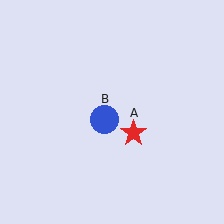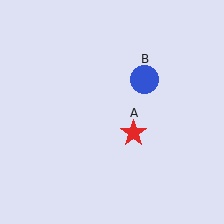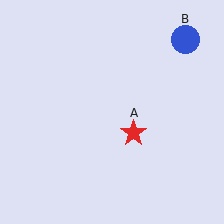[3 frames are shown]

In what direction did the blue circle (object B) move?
The blue circle (object B) moved up and to the right.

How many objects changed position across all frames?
1 object changed position: blue circle (object B).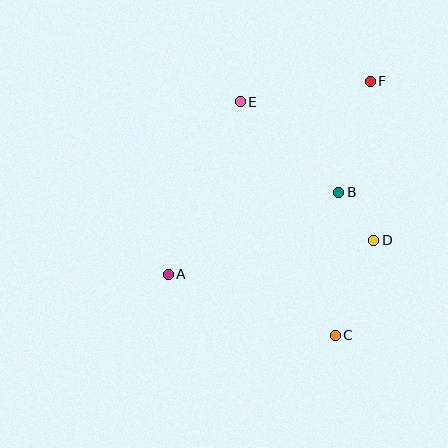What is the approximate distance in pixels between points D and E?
The distance between D and E is approximately 193 pixels.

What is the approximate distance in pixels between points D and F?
The distance between D and F is approximately 159 pixels.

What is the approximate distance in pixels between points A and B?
The distance between A and B is approximately 189 pixels.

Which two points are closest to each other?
Points B and D are closest to each other.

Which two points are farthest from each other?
Points A and F are farthest from each other.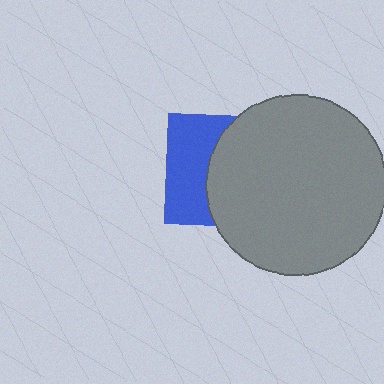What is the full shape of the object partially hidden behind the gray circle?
The partially hidden object is a blue square.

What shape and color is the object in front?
The object in front is a gray circle.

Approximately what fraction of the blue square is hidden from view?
Roughly 58% of the blue square is hidden behind the gray circle.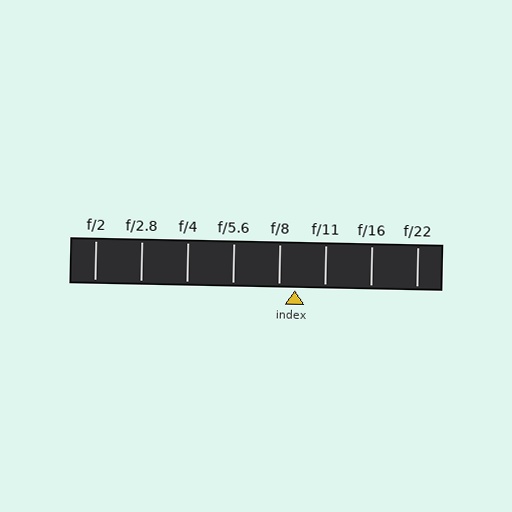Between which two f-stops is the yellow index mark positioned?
The index mark is between f/8 and f/11.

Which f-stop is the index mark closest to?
The index mark is closest to f/8.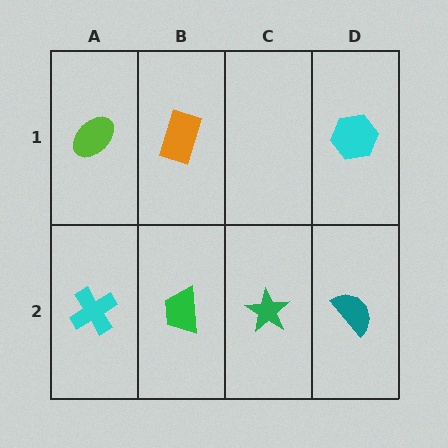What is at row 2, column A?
A cyan cross.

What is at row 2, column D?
A teal semicircle.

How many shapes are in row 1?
3 shapes.